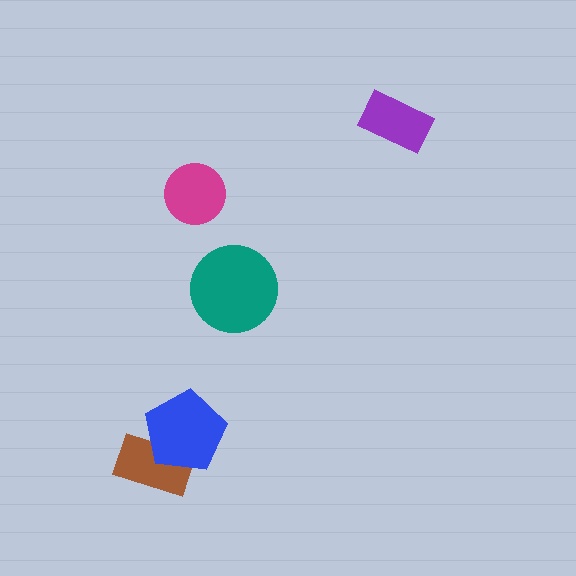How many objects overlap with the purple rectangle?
0 objects overlap with the purple rectangle.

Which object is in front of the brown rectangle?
The blue pentagon is in front of the brown rectangle.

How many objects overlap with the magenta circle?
0 objects overlap with the magenta circle.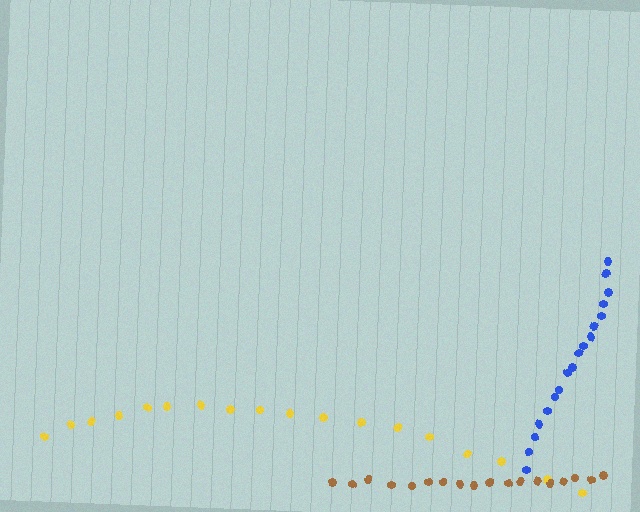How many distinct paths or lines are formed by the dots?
There are 3 distinct paths.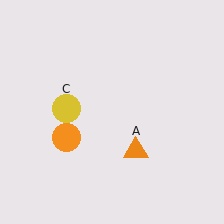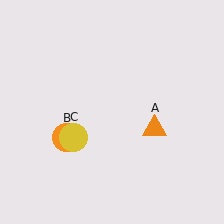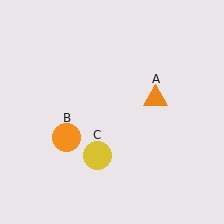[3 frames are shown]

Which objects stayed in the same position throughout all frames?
Orange circle (object B) remained stationary.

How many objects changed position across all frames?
2 objects changed position: orange triangle (object A), yellow circle (object C).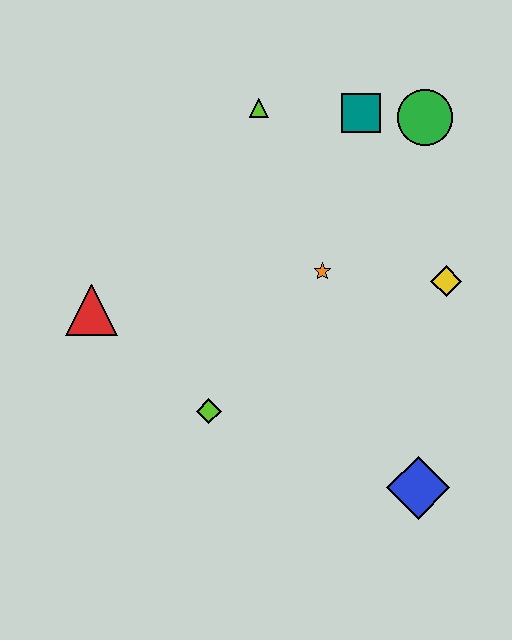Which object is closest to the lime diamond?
The red triangle is closest to the lime diamond.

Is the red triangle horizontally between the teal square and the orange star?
No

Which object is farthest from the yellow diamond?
The red triangle is farthest from the yellow diamond.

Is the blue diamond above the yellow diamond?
No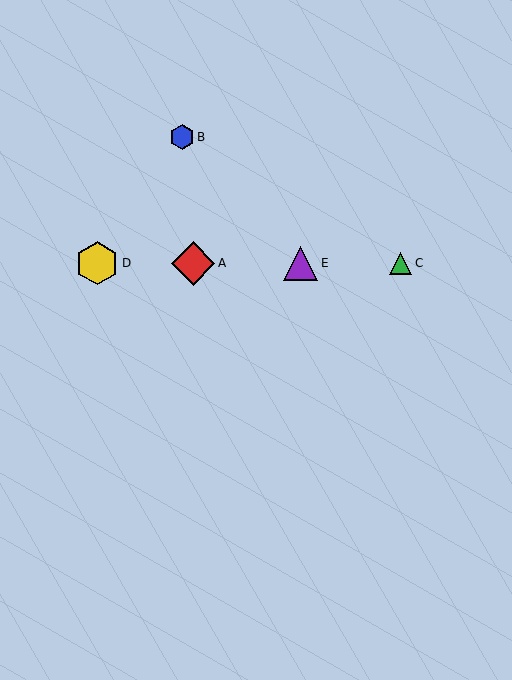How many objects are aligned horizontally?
4 objects (A, C, D, E) are aligned horizontally.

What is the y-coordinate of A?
Object A is at y≈263.